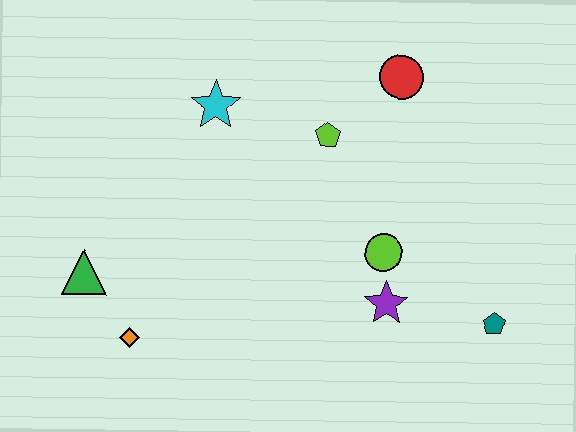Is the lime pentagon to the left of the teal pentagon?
Yes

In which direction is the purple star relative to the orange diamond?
The purple star is to the right of the orange diamond.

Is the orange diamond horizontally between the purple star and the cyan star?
No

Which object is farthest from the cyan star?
The teal pentagon is farthest from the cyan star.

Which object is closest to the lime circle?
The purple star is closest to the lime circle.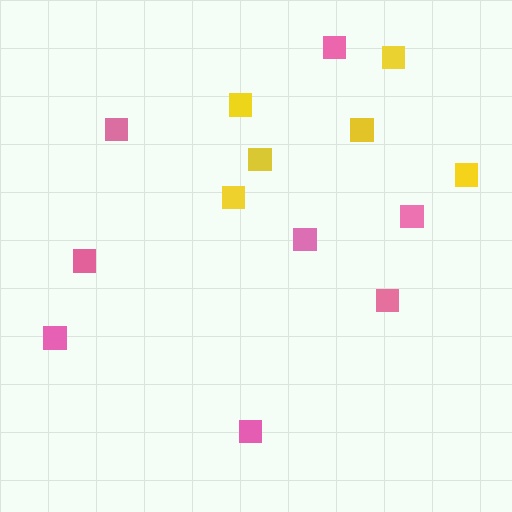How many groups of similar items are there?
There are 2 groups: one group of yellow squares (6) and one group of pink squares (8).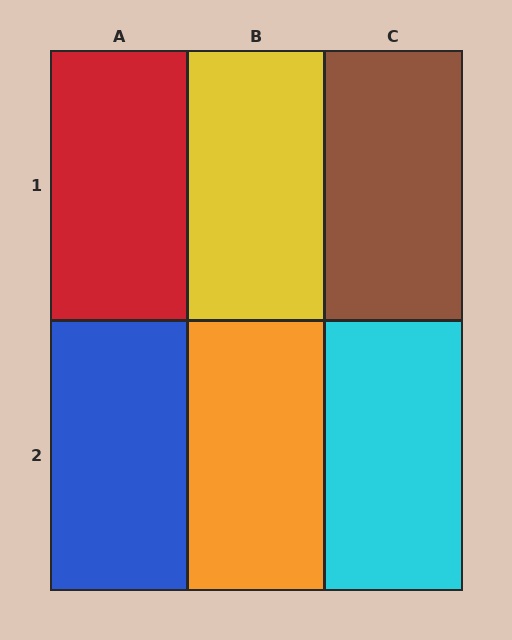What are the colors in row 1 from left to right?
Red, yellow, brown.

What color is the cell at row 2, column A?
Blue.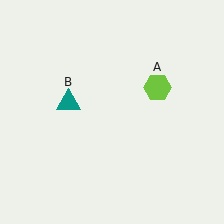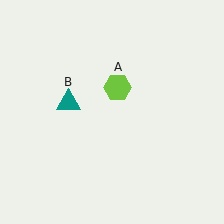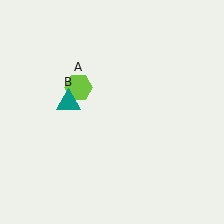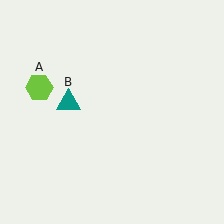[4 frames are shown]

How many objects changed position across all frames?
1 object changed position: lime hexagon (object A).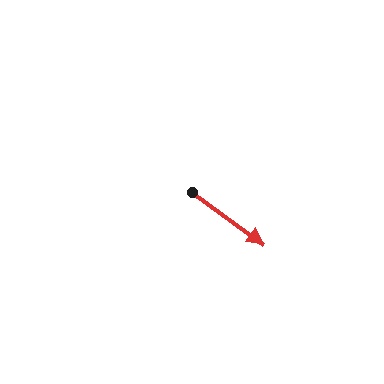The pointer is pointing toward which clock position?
Roughly 4 o'clock.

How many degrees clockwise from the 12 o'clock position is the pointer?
Approximately 126 degrees.